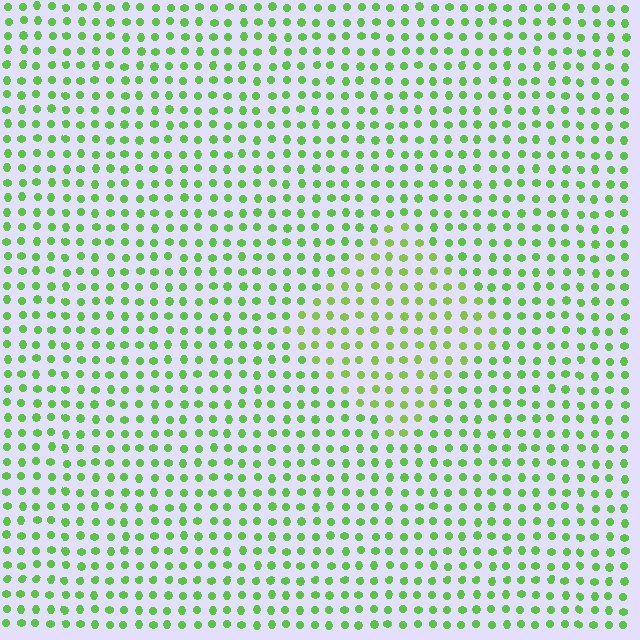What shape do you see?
I see a diamond.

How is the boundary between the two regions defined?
The boundary is defined purely by a slight shift in hue (about 19 degrees). Spacing, size, and orientation are identical on both sides.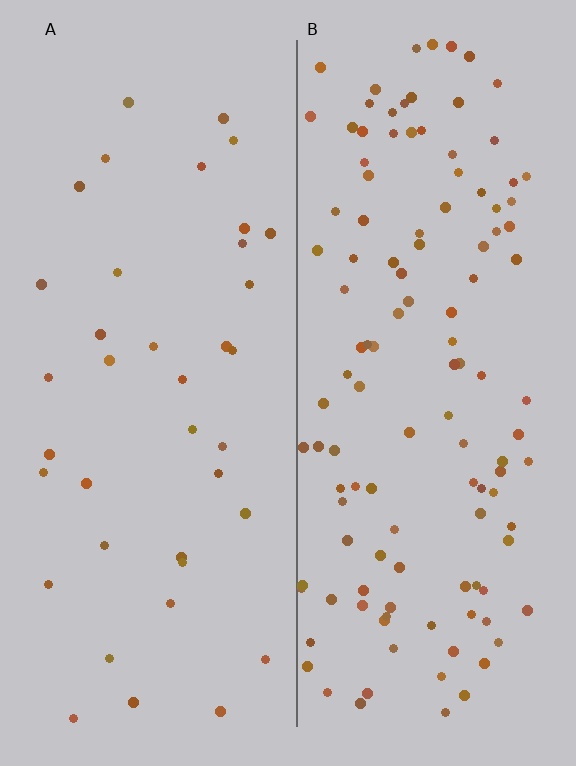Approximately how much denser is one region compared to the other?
Approximately 3.2× — region B over region A.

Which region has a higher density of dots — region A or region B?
B (the right).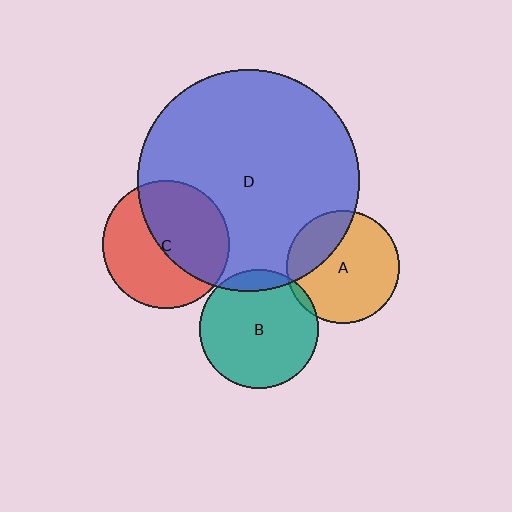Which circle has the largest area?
Circle D (blue).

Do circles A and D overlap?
Yes.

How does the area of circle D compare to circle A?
Approximately 3.9 times.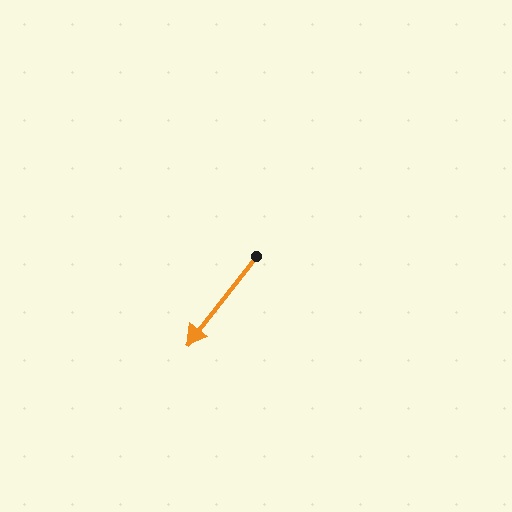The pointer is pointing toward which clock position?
Roughly 7 o'clock.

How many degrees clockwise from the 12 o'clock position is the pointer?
Approximately 218 degrees.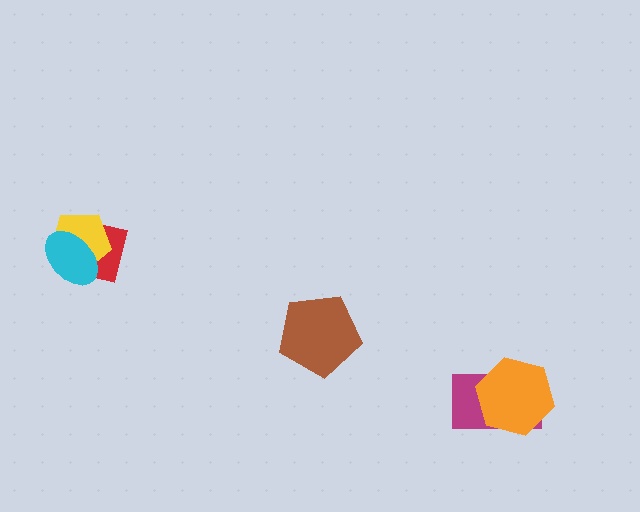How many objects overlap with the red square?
2 objects overlap with the red square.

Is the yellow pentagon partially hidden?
Yes, it is partially covered by another shape.